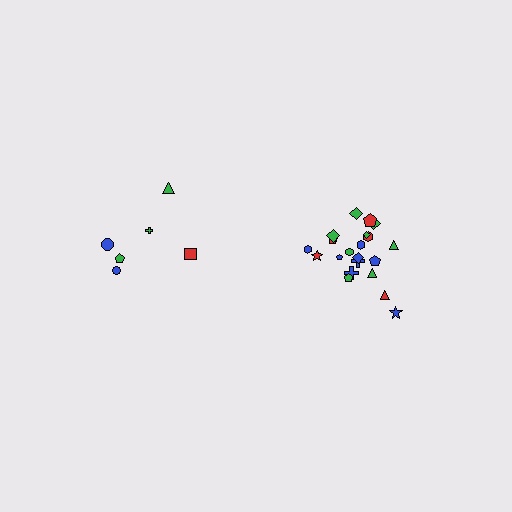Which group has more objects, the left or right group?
The right group.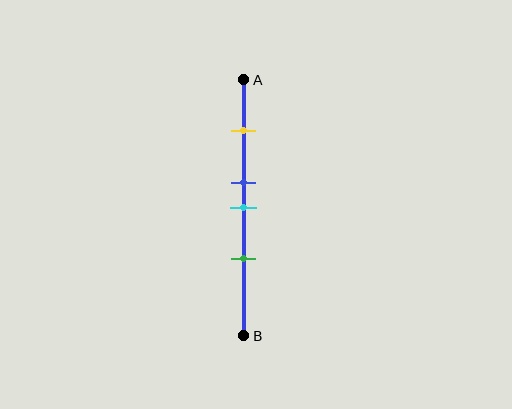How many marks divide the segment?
There are 4 marks dividing the segment.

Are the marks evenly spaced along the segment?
No, the marks are not evenly spaced.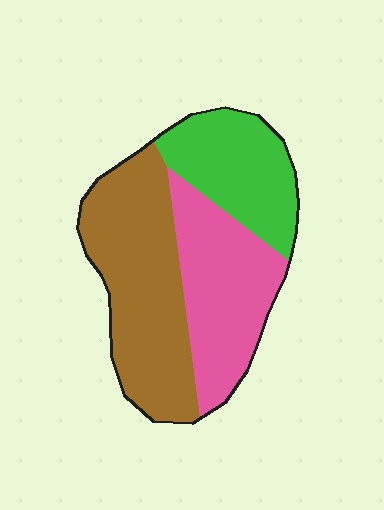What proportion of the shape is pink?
Pink covers 32% of the shape.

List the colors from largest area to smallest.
From largest to smallest: brown, pink, green.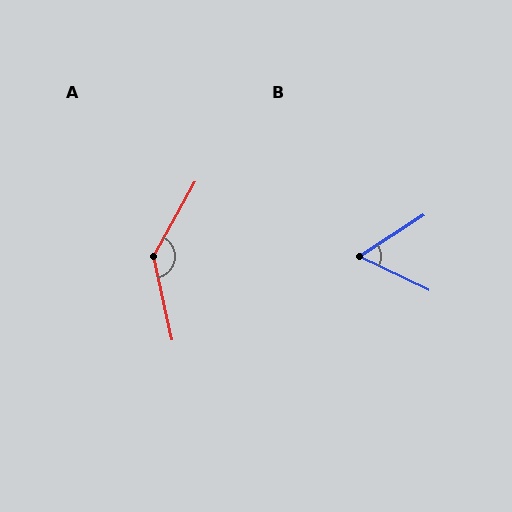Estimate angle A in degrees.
Approximately 139 degrees.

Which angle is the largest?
A, at approximately 139 degrees.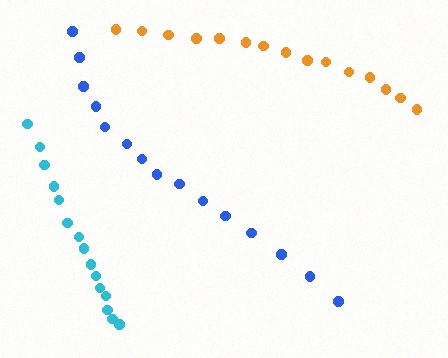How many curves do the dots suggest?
There are 3 distinct paths.